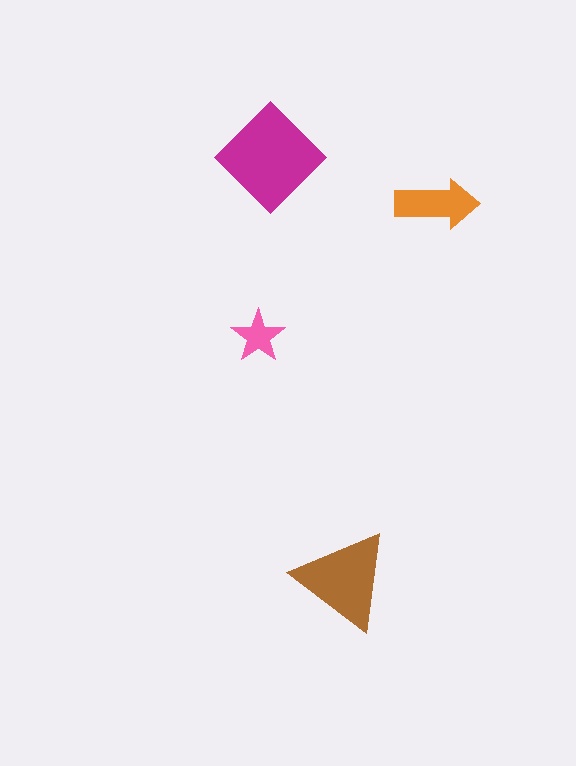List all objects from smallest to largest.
The pink star, the orange arrow, the brown triangle, the magenta diamond.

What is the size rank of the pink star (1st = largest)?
4th.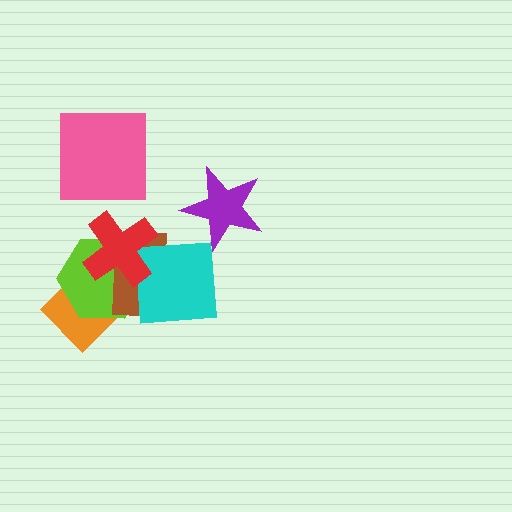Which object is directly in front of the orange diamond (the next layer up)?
The lime hexagon is directly in front of the orange diamond.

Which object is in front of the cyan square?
The red cross is in front of the cyan square.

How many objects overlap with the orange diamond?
3 objects overlap with the orange diamond.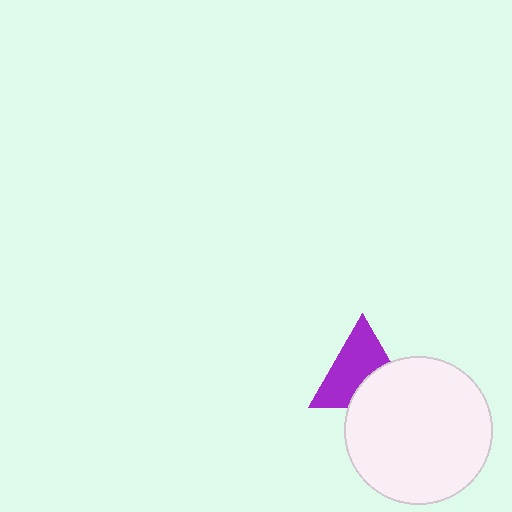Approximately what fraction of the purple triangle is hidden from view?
Roughly 36% of the purple triangle is hidden behind the white circle.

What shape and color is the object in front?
The object in front is a white circle.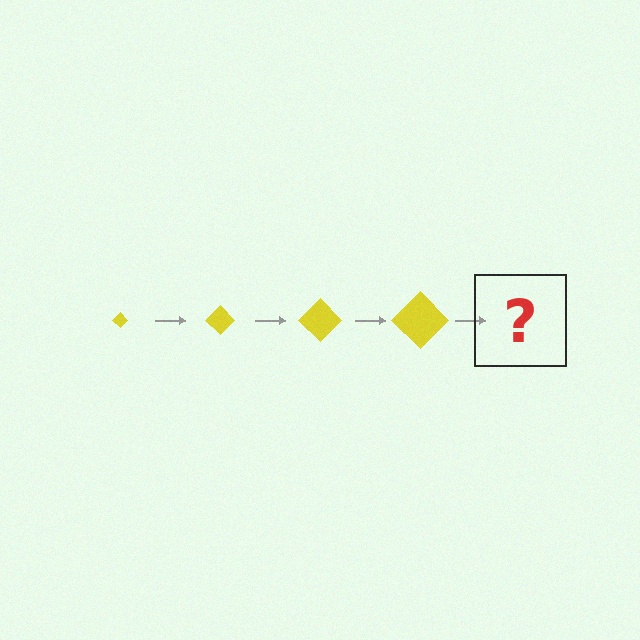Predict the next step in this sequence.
The next step is a yellow diamond, larger than the previous one.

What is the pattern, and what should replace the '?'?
The pattern is that the diamond gets progressively larger each step. The '?' should be a yellow diamond, larger than the previous one.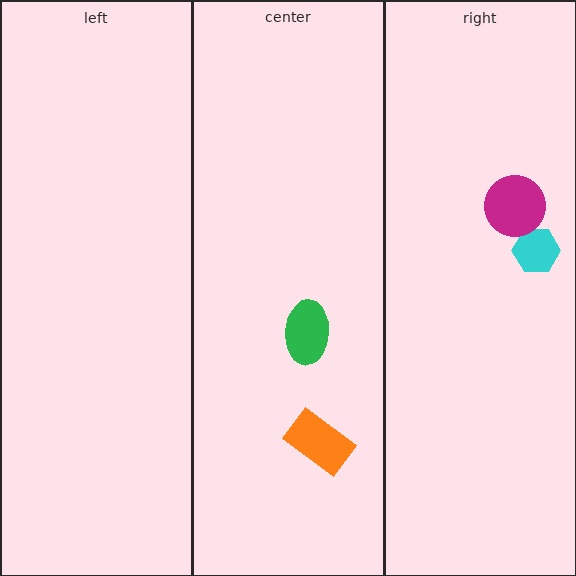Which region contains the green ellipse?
The center region.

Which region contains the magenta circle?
The right region.